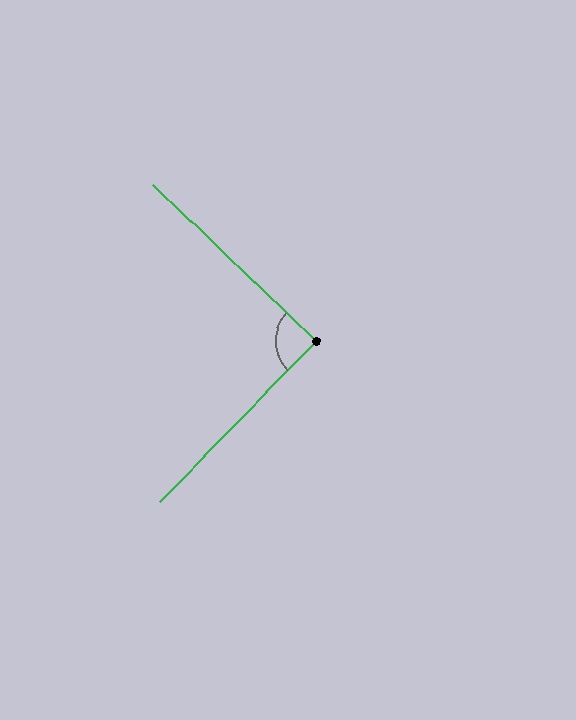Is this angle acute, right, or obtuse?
It is approximately a right angle.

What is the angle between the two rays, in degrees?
Approximately 90 degrees.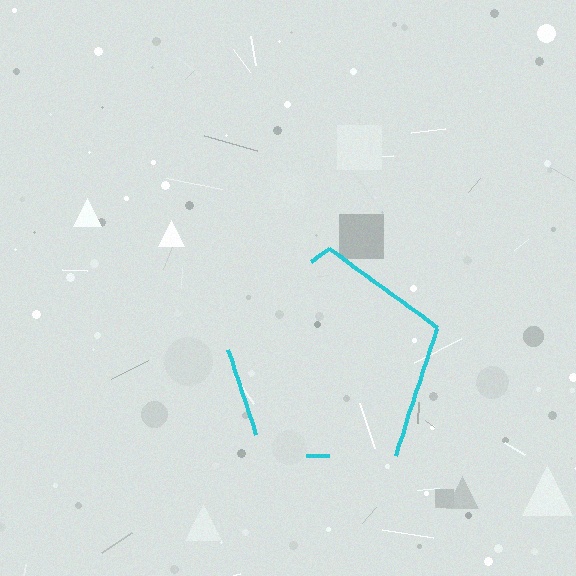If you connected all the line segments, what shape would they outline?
They would outline a pentagon.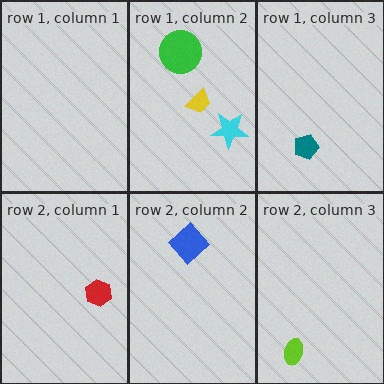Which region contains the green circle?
The row 1, column 2 region.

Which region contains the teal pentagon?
The row 1, column 3 region.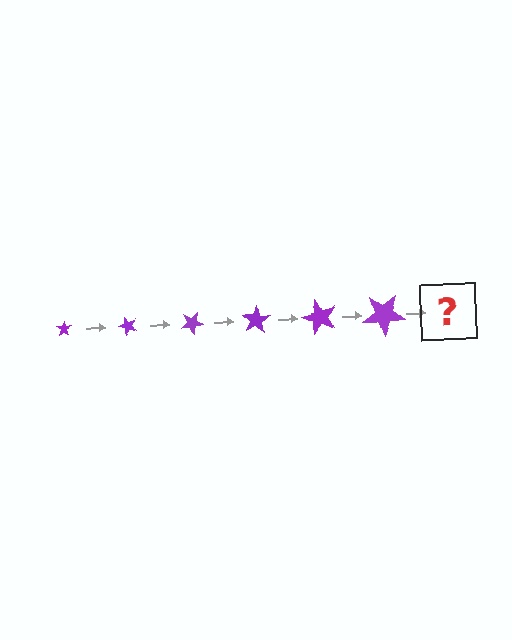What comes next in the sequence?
The next element should be a star, larger than the previous one and rotated 300 degrees from the start.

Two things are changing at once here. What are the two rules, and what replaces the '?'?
The two rules are that the star grows larger each step and it rotates 50 degrees each step. The '?' should be a star, larger than the previous one and rotated 300 degrees from the start.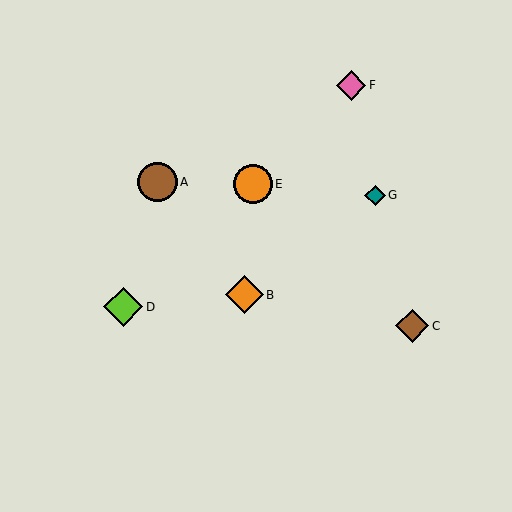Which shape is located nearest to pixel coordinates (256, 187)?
The orange circle (labeled E) at (253, 184) is nearest to that location.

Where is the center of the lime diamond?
The center of the lime diamond is at (123, 307).